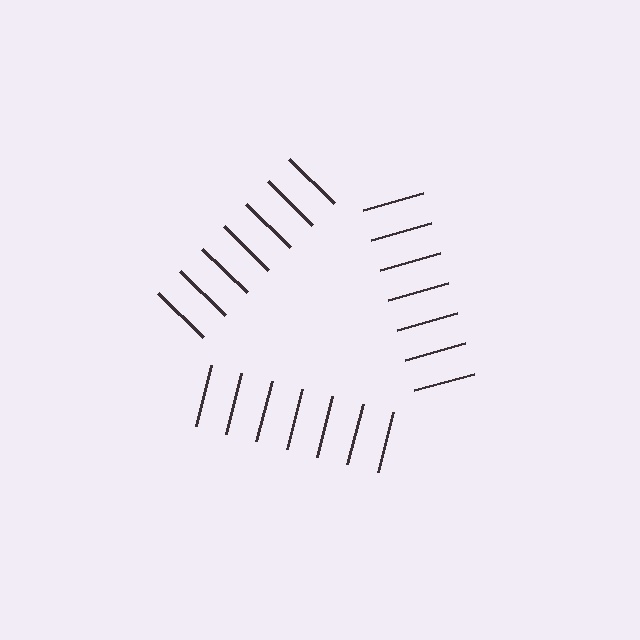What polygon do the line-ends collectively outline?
An illusory triangle — the line segments terminate on its edges but no continuous stroke is drawn.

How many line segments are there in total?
21 — 7 along each of the 3 edges.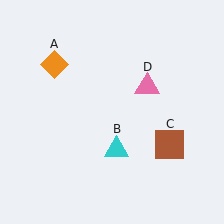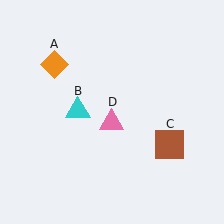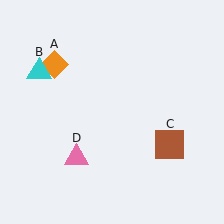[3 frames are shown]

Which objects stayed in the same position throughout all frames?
Orange diamond (object A) and brown square (object C) remained stationary.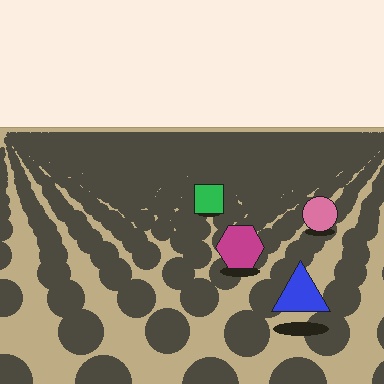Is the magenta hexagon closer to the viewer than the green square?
Yes. The magenta hexagon is closer — you can tell from the texture gradient: the ground texture is coarser near it.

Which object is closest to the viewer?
The blue triangle is closest. The texture marks near it are larger and more spread out.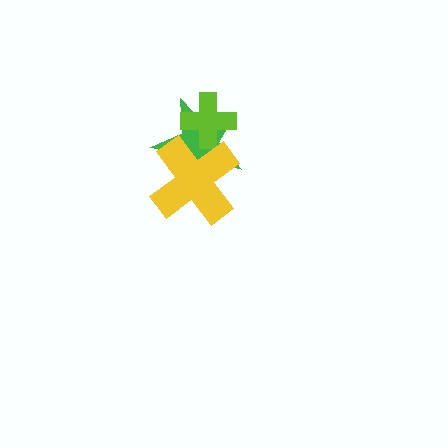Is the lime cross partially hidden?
Yes, it is partially covered by another shape.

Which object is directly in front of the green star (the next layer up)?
The lime cross is directly in front of the green star.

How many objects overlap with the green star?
2 objects overlap with the green star.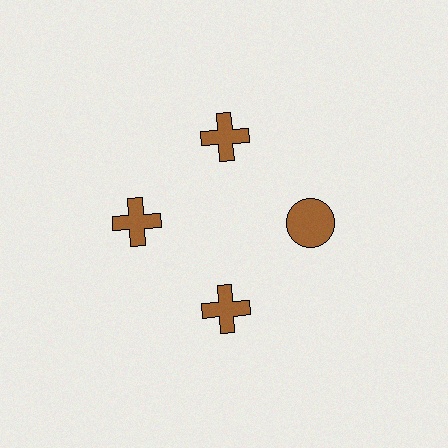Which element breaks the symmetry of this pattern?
The brown circle at roughly the 3 o'clock position breaks the symmetry. All other shapes are brown crosses.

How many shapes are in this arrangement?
There are 4 shapes arranged in a ring pattern.